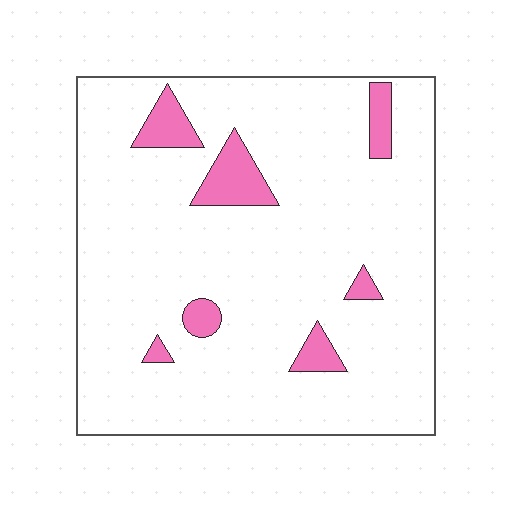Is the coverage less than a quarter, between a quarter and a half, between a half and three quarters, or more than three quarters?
Less than a quarter.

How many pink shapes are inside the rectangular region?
7.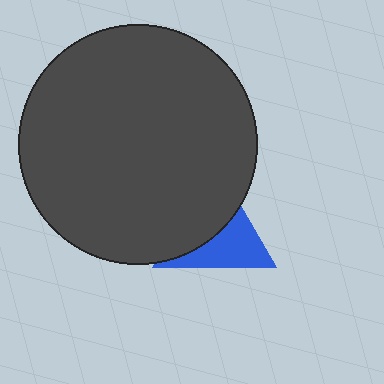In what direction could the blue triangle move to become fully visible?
The blue triangle could move toward the lower-right. That would shift it out from behind the dark gray circle entirely.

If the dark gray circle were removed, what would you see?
You would see the complete blue triangle.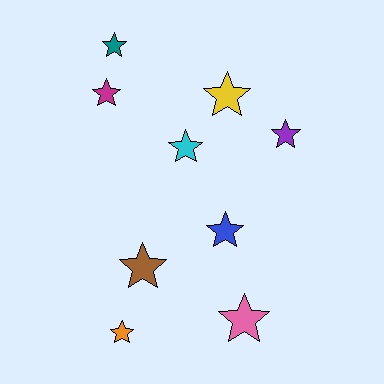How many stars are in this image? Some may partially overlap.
There are 9 stars.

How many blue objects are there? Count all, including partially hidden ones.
There is 1 blue object.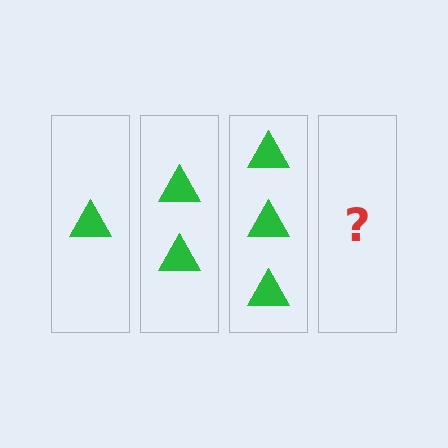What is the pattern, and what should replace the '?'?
The pattern is that each step adds one more triangle. The '?' should be 4 triangles.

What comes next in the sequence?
The next element should be 4 triangles.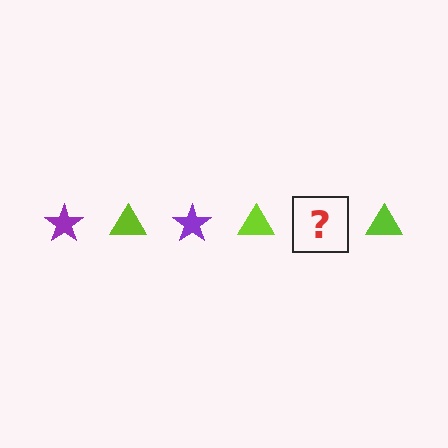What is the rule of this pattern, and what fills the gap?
The rule is that the pattern alternates between purple star and lime triangle. The gap should be filled with a purple star.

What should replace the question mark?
The question mark should be replaced with a purple star.